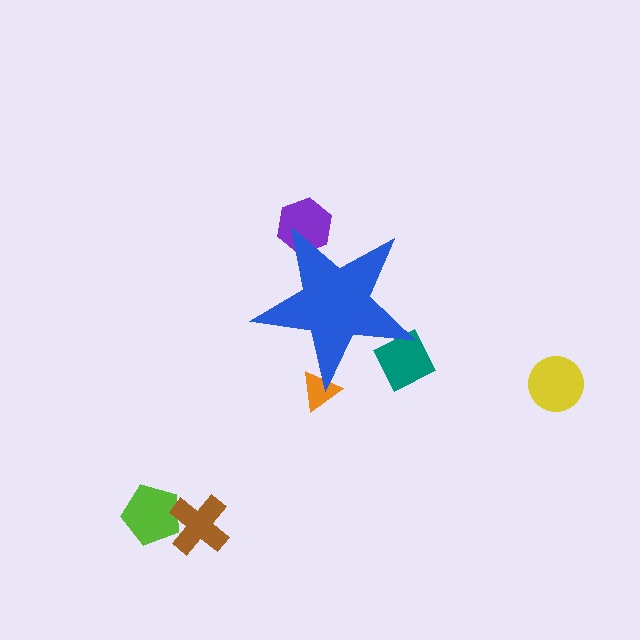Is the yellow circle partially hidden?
No, the yellow circle is fully visible.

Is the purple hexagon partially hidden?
Yes, the purple hexagon is partially hidden behind the blue star.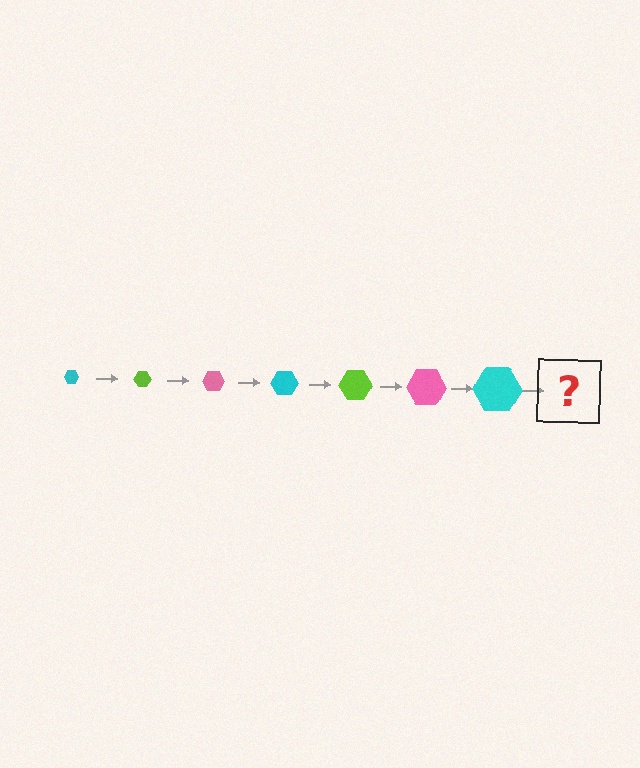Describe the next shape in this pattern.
It should be a lime hexagon, larger than the previous one.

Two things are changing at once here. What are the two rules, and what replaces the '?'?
The two rules are that the hexagon grows larger each step and the color cycles through cyan, lime, and pink. The '?' should be a lime hexagon, larger than the previous one.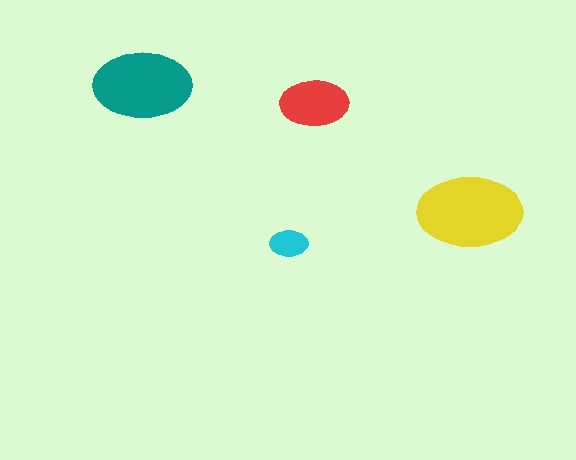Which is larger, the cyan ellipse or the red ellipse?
The red one.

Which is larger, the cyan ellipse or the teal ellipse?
The teal one.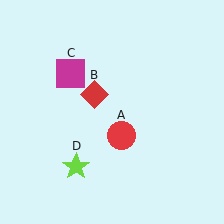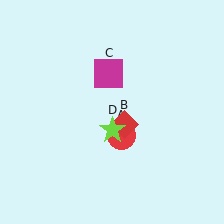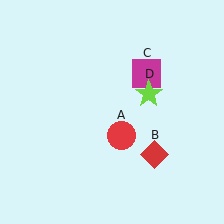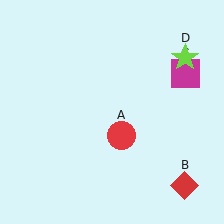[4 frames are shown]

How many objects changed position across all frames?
3 objects changed position: red diamond (object B), magenta square (object C), lime star (object D).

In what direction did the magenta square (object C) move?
The magenta square (object C) moved right.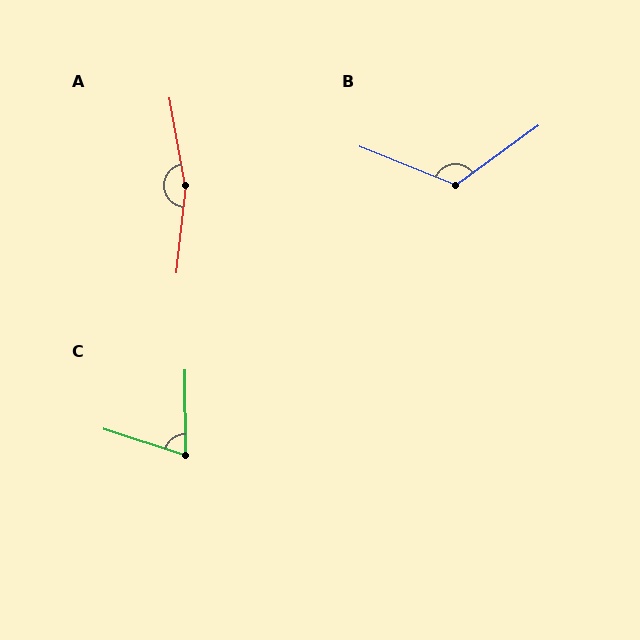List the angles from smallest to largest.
C (72°), B (122°), A (164°).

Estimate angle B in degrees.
Approximately 122 degrees.